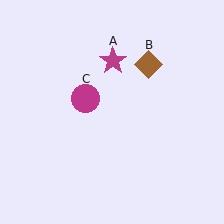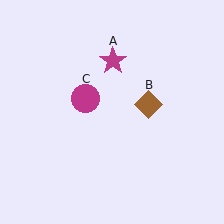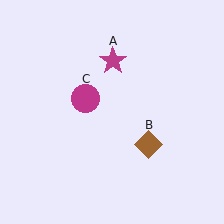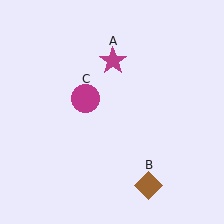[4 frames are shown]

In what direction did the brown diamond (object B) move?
The brown diamond (object B) moved down.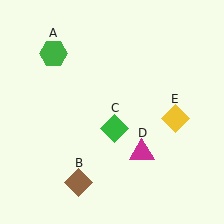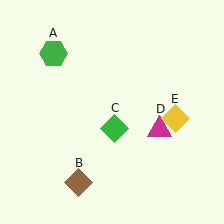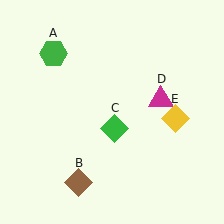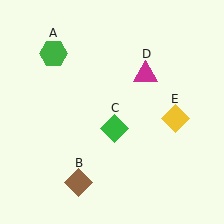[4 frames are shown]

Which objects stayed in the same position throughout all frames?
Green hexagon (object A) and brown diamond (object B) and green diamond (object C) and yellow diamond (object E) remained stationary.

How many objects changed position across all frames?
1 object changed position: magenta triangle (object D).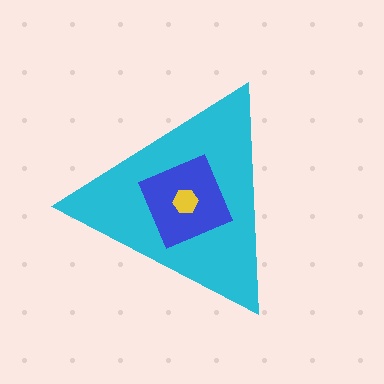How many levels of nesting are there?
3.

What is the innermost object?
The yellow hexagon.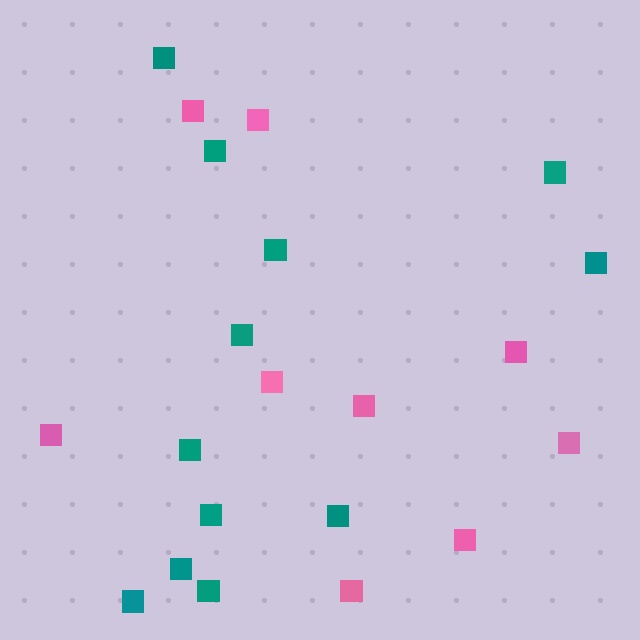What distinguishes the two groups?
There are 2 groups: one group of pink squares (9) and one group of teal squares (12).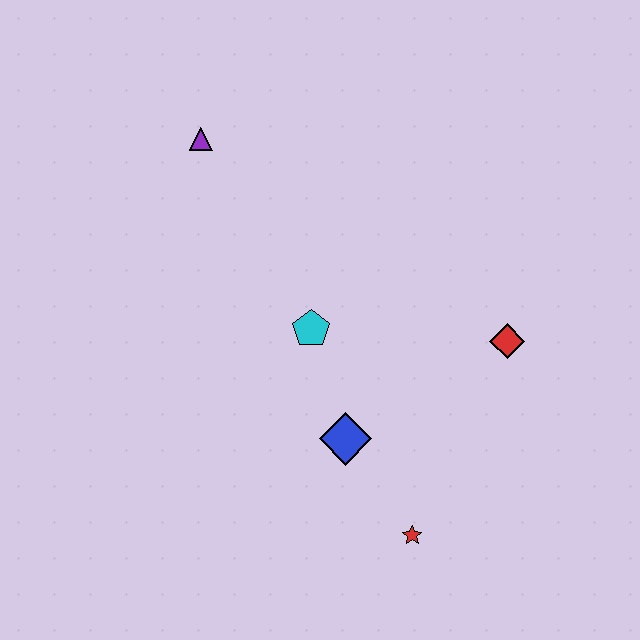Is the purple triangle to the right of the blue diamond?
No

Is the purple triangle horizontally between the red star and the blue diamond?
No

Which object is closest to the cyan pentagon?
The blue diamond is closest to the cyan pentagon.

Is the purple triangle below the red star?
No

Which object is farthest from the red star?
The purple triangle is farthest from the red star.